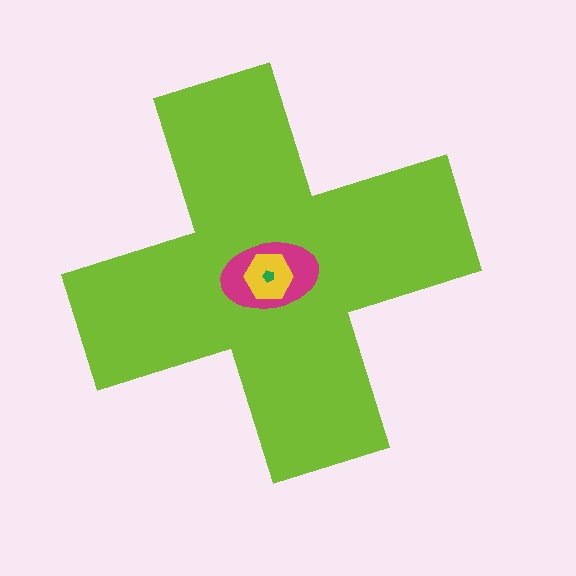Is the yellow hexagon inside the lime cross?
Yes.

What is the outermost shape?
The lime cross.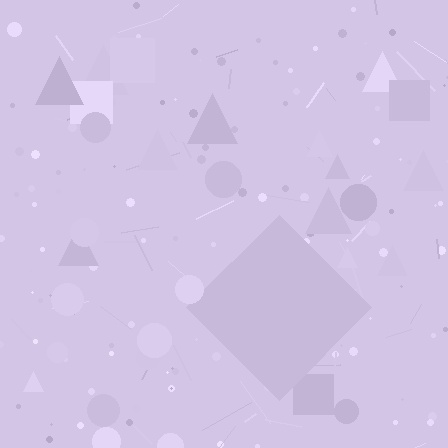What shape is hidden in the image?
A diamond is hidden in the image.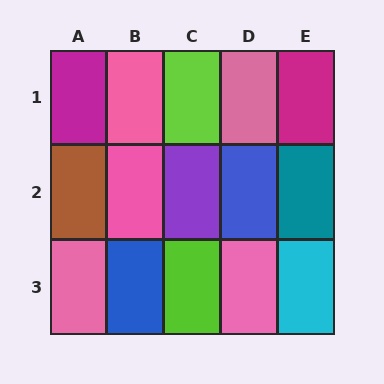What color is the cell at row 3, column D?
Pink.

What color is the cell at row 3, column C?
Lime.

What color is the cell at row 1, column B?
Pink.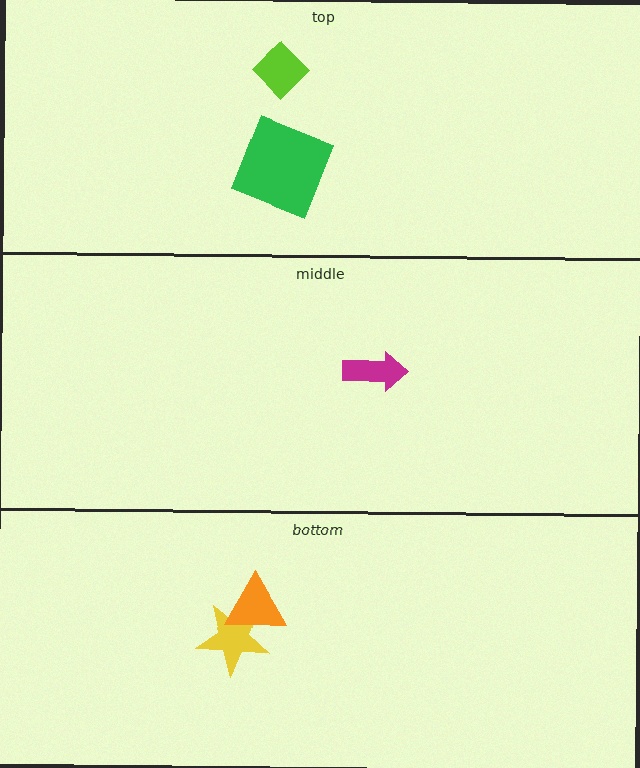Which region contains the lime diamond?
The top region.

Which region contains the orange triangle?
The bottom region.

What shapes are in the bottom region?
The yellow star, the orange triangle.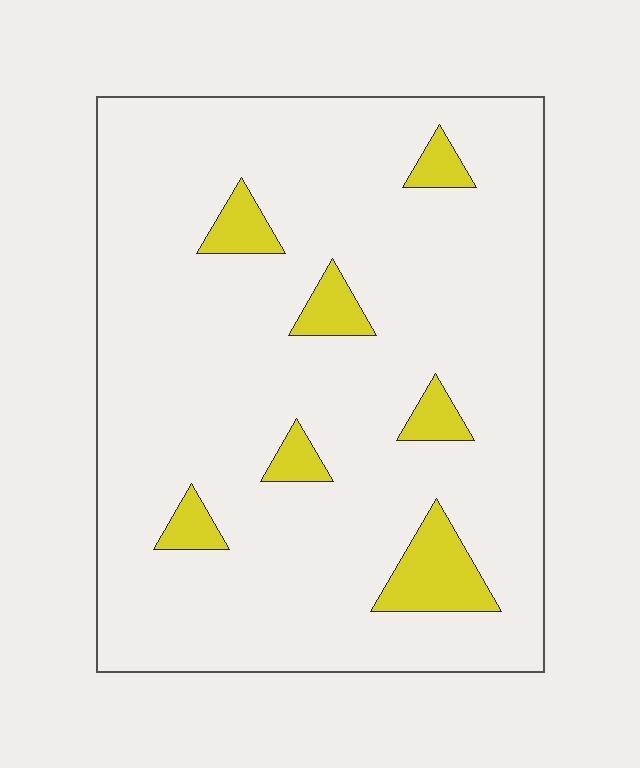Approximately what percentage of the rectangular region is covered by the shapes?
Approximately 10%.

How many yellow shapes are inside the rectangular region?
7.